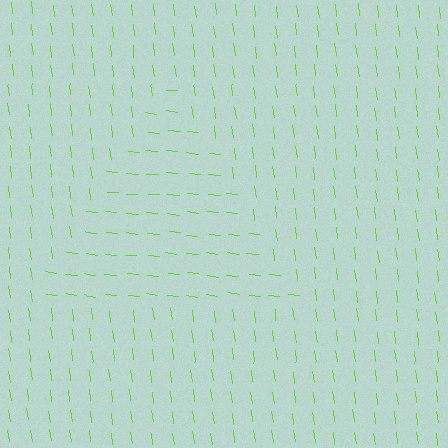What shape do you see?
I see a triangle.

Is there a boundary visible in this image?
Yes, there is a texture boundary formed by a change in line orientation.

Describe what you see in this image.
The image is filled with small lime line segments. A triangle region in the image has lines oriented differently from the surrounding lines, creating a visible texture boundary.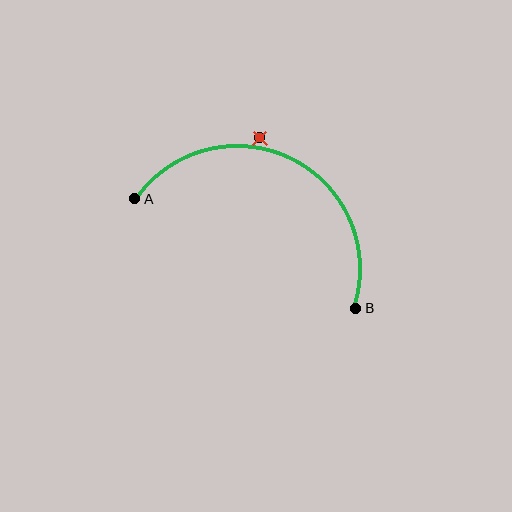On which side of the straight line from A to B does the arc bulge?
The arc bulges above the straight line connecting A and B.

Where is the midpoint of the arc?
The arc midpoint is the point on the curve farthest from the straight line joining A and B. It sits above that line.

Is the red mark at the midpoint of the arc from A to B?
No — the red mark does not lie on the arc at all. It sits slightly outside the curve.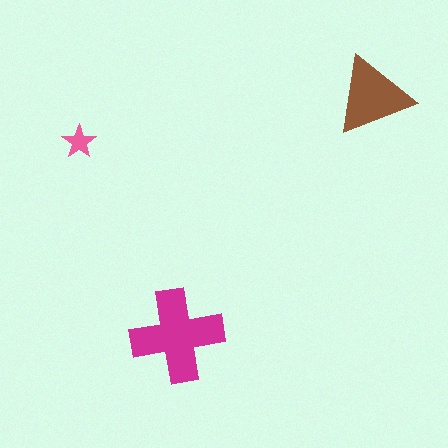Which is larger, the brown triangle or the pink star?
The brown triangle.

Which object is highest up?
The brown triangle is topmost.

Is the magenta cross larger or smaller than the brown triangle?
Larger.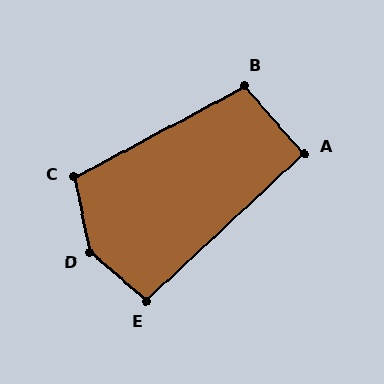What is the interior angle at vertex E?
Approximately 96 degrees (obtuse).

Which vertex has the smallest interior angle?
A, at approximately 92 degrees.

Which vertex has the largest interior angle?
D, at approximately 143 degrees.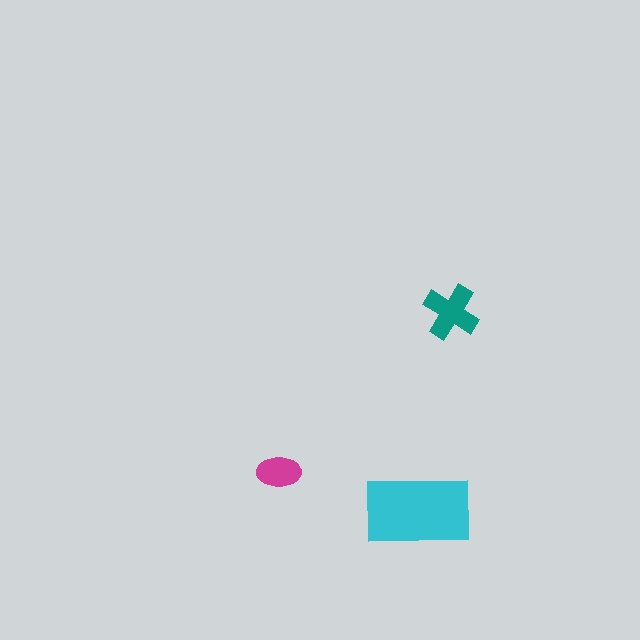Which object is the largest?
The cyan rectangle.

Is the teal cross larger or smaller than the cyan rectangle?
Smaller.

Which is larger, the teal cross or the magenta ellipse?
The teal cross.